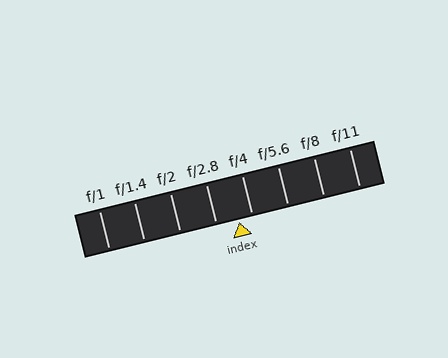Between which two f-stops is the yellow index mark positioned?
The index mark is between f/2.8 and f/4.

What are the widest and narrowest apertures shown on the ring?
The widest aperture shown is f/1 and the narrowest is f/11.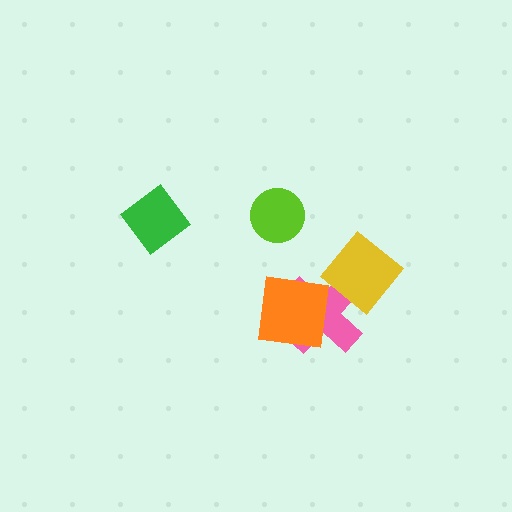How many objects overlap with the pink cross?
2 objects overlap with the pink cross.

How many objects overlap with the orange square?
1 object overlaps with the orange square.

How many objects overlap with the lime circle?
0 objects overlap with the lime circle.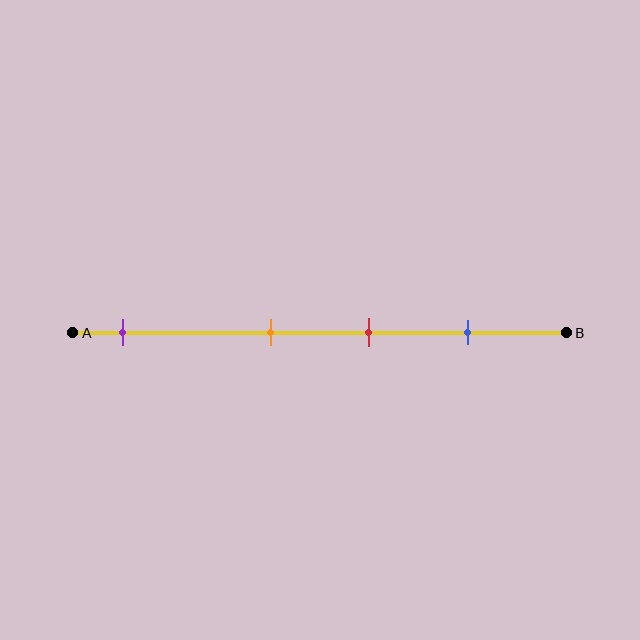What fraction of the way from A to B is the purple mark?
The purple mark is approximately 10% (0.1) of the way from A to B.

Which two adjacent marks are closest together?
The orange and red marks are the closest adjacent pair.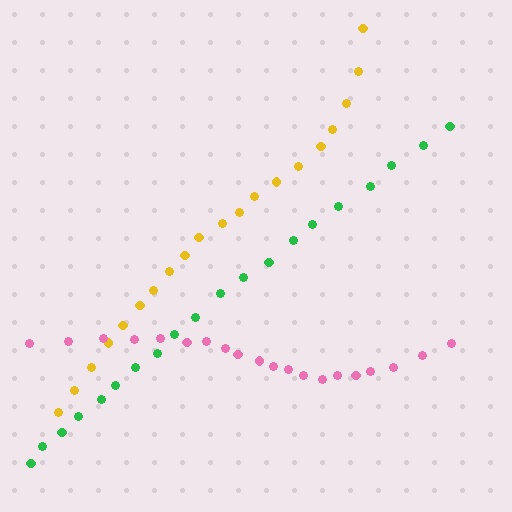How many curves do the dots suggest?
There are 3 distinct paths.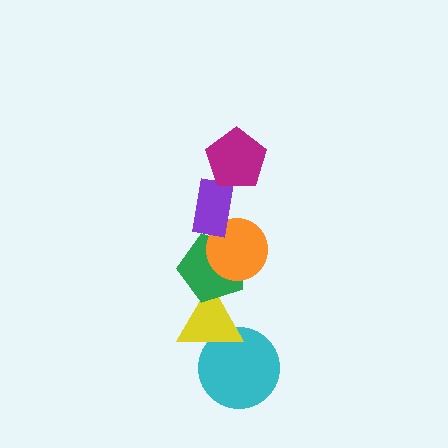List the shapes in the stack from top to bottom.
From top to bottom: the magenta pentagon, the purple rectangle, the orange circle, the green pentagon, the yellow triangle, the cyan circle.